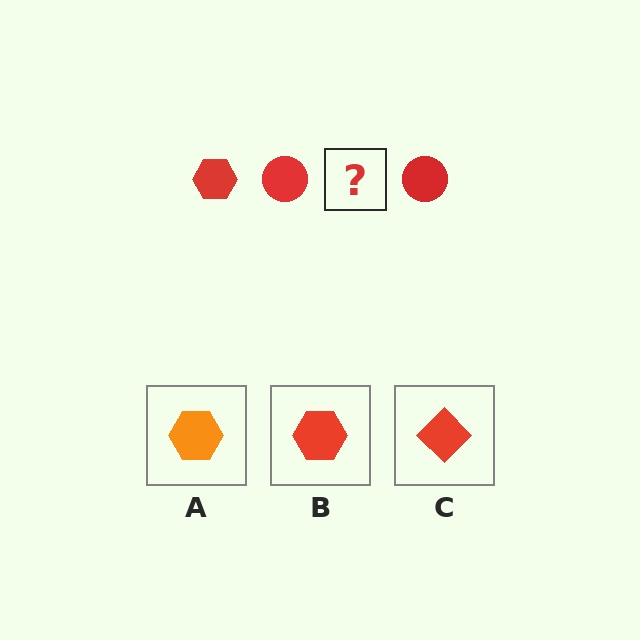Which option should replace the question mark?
Option B.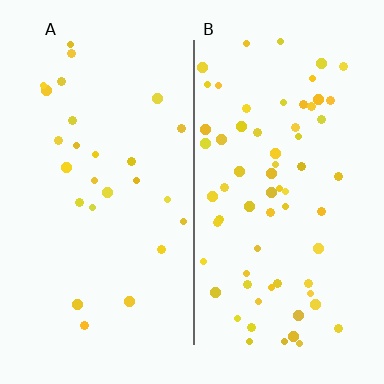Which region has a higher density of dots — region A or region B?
B (the right).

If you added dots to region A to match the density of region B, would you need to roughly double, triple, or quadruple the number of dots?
Approximately triple.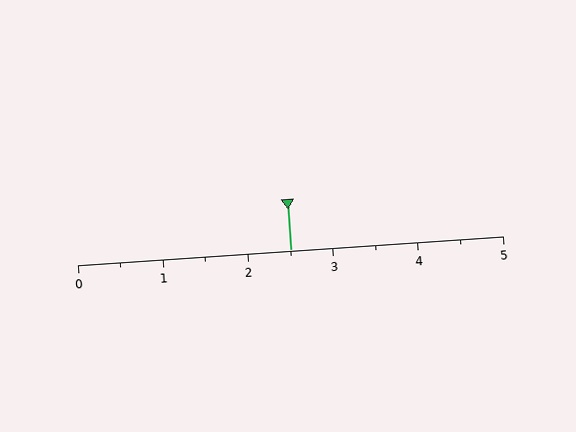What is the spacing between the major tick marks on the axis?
The major ticks are spaced 1 apart.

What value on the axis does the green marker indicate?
The marker indicates approximately 2.5.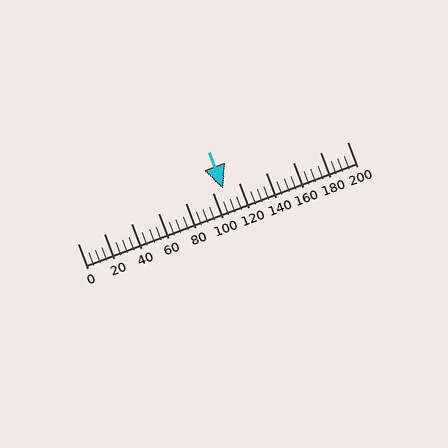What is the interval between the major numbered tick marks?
The major tick marks are spaced 20 units apart.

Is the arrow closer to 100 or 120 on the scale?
The arrow is closer to 100.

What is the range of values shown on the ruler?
The ruler shows values from 0 to 200.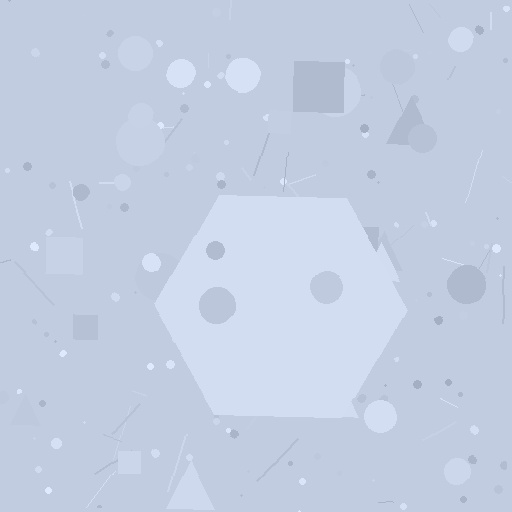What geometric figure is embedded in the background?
A hexagon is embedded in the background.